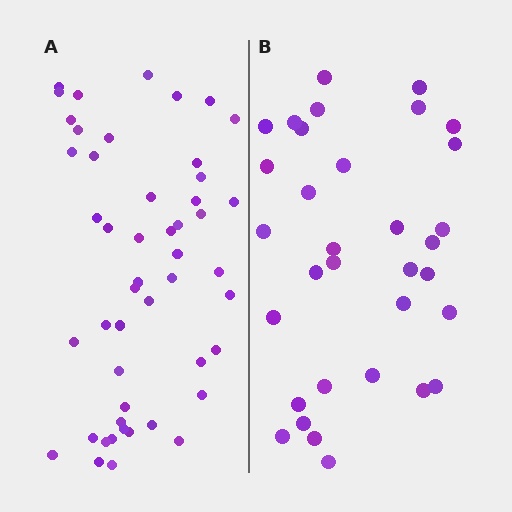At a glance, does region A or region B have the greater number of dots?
Region A (the left region) has more dots.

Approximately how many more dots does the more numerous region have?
Region A has approximately 15 more dots than region B.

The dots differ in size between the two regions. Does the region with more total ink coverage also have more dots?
No. Region B has more total ink coverage because its dots are larger, but region A actually contains more individual dots. Total area can be misleading — the number of items is what matters here.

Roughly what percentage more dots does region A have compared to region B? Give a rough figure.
About 50% more.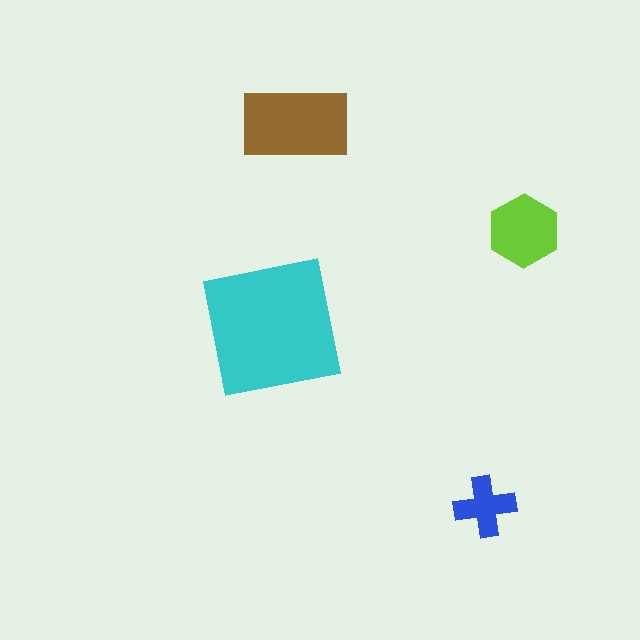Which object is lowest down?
The blue cross is bottommost.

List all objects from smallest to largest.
The blue cross, the lime hexagon, the brown rectangle, the cyan square.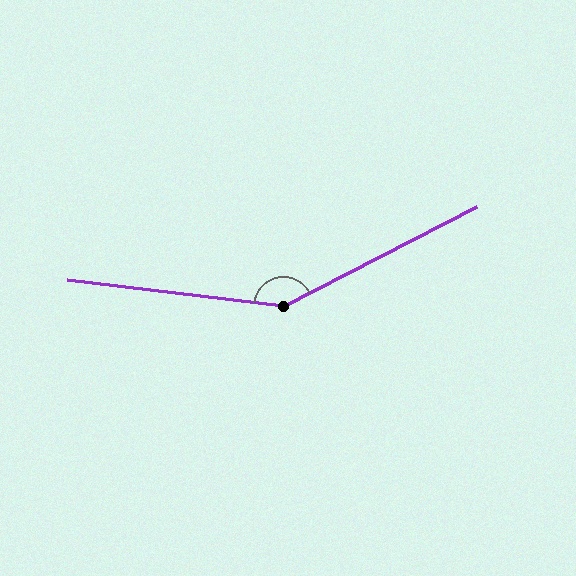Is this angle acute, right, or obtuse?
It is obtuse.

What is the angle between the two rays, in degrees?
Approximately 146 degrees.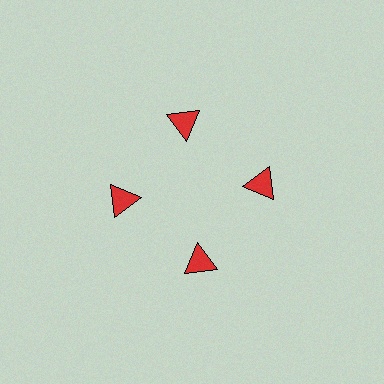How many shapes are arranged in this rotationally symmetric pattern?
There are 4 shapes, arranged in 4 groups of 1.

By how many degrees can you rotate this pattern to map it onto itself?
The pattern maps onto itself every 90 degrees of rotation.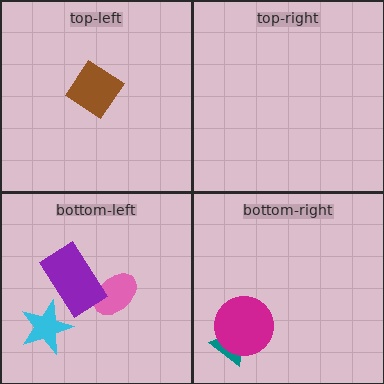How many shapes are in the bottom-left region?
3.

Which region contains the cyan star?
The bottom-left region.